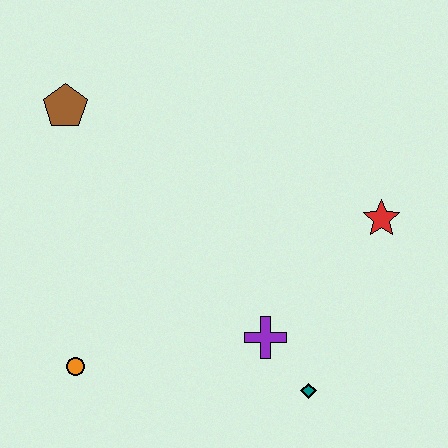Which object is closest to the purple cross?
The teal diamond is closest to the purple cross.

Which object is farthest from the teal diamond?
The brown pentagon is farthest from the teal diamond.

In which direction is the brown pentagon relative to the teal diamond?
The brown pentagon is above the teal diamond.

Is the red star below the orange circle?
No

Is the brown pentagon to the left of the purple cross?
Yes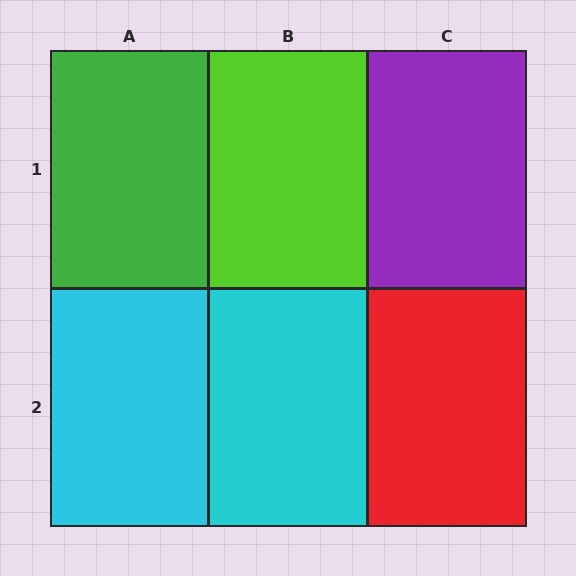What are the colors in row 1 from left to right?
Green, lime, purple.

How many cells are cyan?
2 cells are cyan.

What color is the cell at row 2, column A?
Cyan.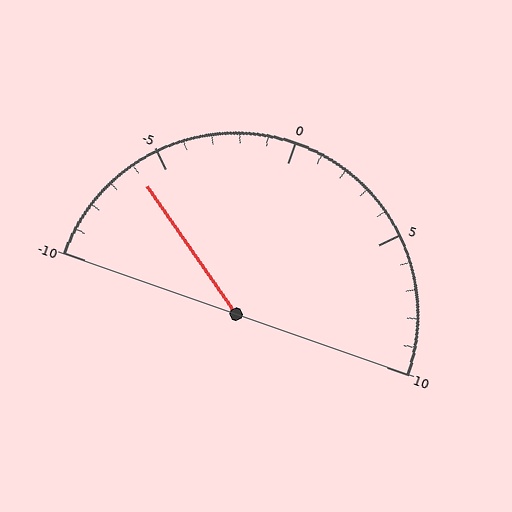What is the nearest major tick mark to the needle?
The nearest major tick mark is -5.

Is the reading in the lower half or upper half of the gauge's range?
The reading is in the lower half of the range (-10 to 10).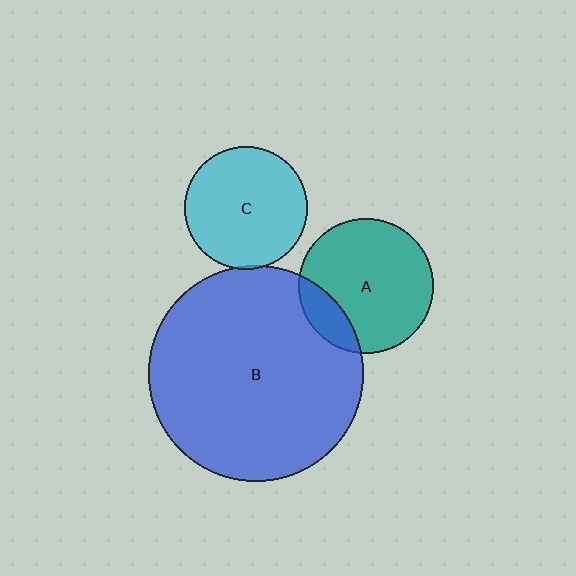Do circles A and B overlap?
Yes.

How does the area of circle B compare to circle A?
Approximately 2.6 times.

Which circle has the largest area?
Circle B (blue).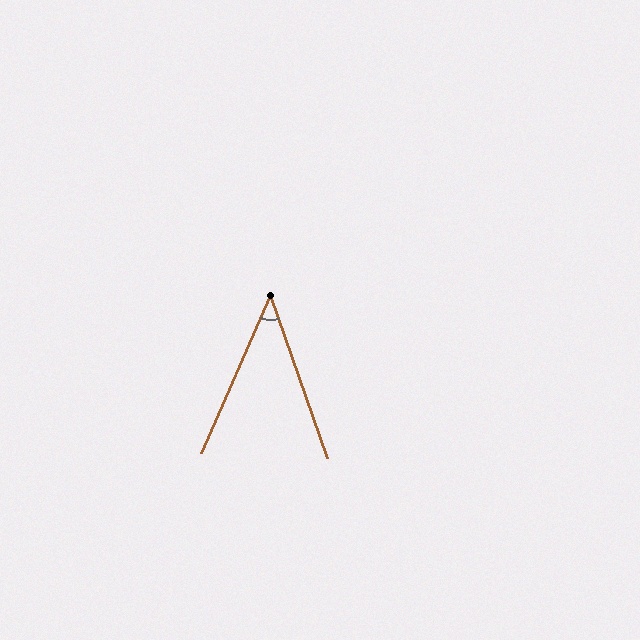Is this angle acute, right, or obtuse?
It is acute.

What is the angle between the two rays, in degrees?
Approximately 43 degrees.